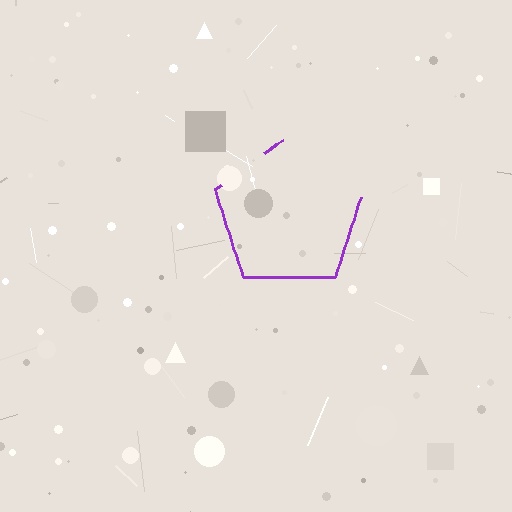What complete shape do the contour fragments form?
The contour fragments form a pentagon.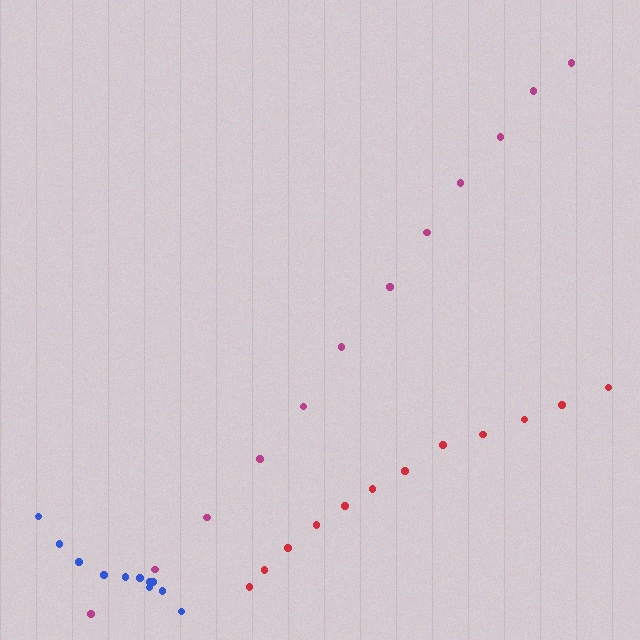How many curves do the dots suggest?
There are 3 distinct paths.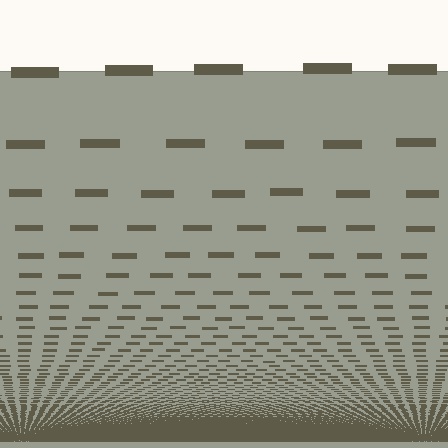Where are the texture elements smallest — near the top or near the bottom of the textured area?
Near the bottom.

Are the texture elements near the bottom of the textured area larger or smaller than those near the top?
Smaller. The gradient is inverted — elements near the bottom are smaller and denser.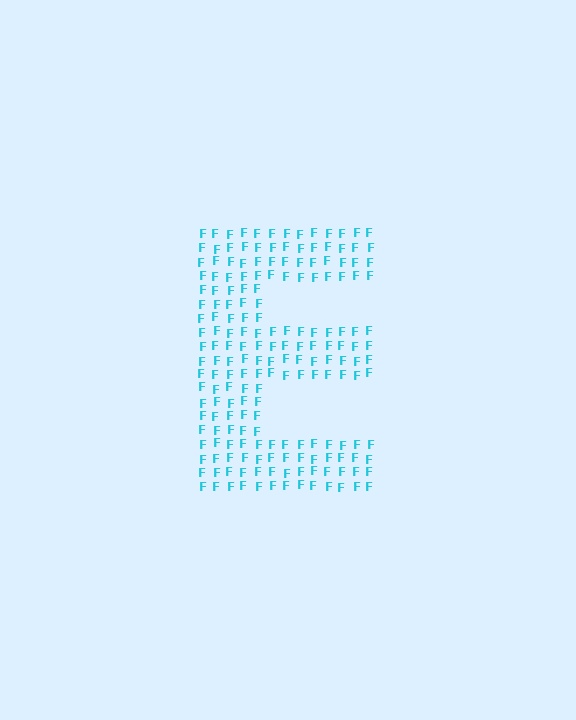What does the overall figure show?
The overall figure shows the letter E.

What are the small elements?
The small elements are letter F's.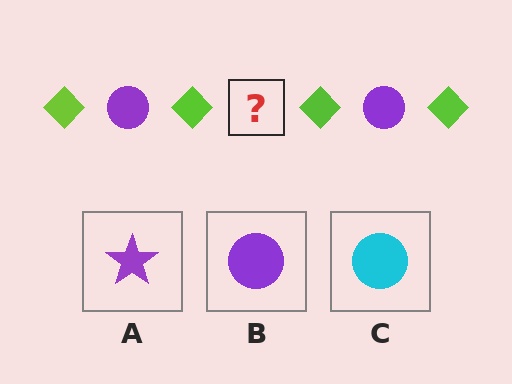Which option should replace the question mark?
Option B.